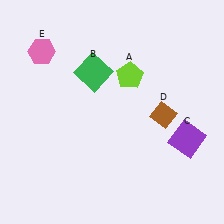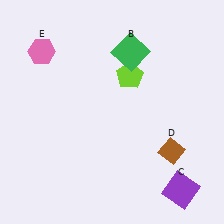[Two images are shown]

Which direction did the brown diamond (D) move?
The brown diamond (D) moved down.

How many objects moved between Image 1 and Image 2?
3 objects moved between the two images.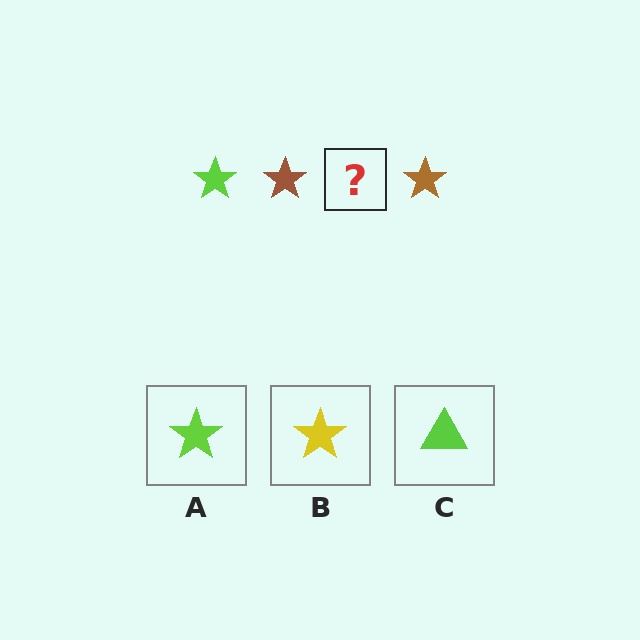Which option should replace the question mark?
Option A.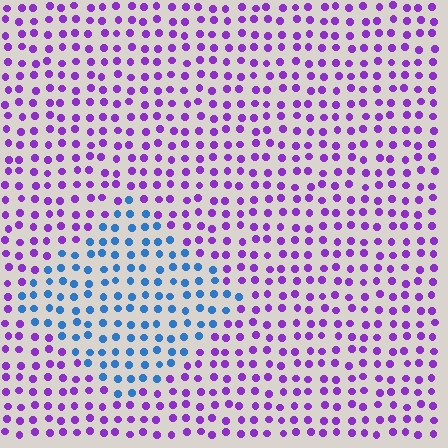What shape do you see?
I see a diamond.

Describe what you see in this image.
The image is filled with small purple elements in a uniform arrangement. A diamond-shaped region is visible where the elements are tinted to a slightly different hue, forming a subtle color boundary.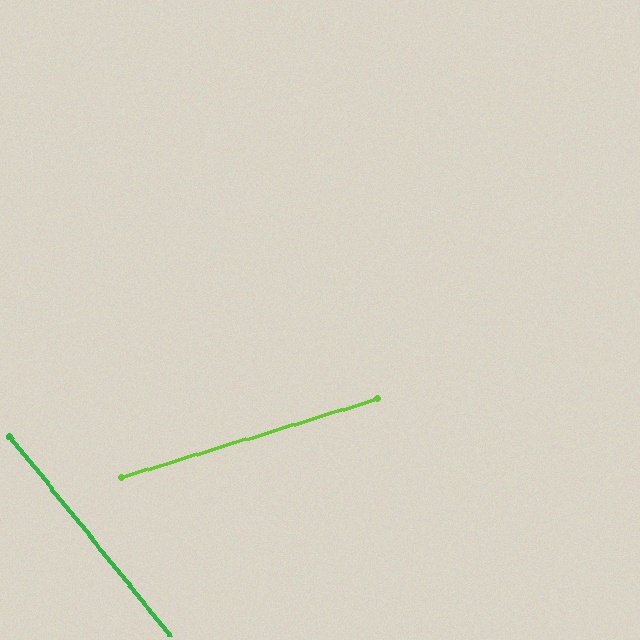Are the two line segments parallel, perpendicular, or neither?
Neither parallel nor perpendicular — they differ by about 68°.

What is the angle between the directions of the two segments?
Approximately 68 degrees.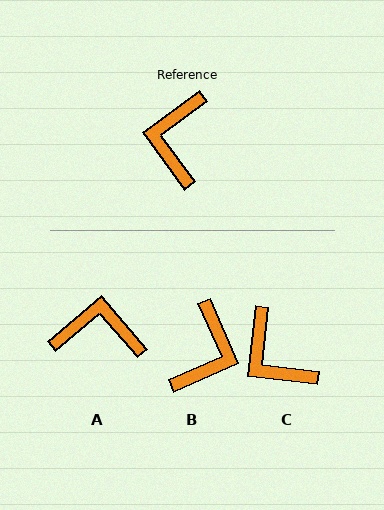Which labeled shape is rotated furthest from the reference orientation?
B, about 167 degrees away.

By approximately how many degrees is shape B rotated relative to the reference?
Approximately 167 degrees counter-clockwise.